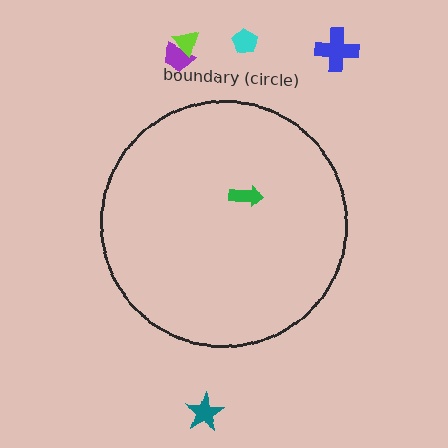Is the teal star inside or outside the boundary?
Outside.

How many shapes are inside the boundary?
1 inside, 5 outside.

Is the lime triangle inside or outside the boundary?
Outside.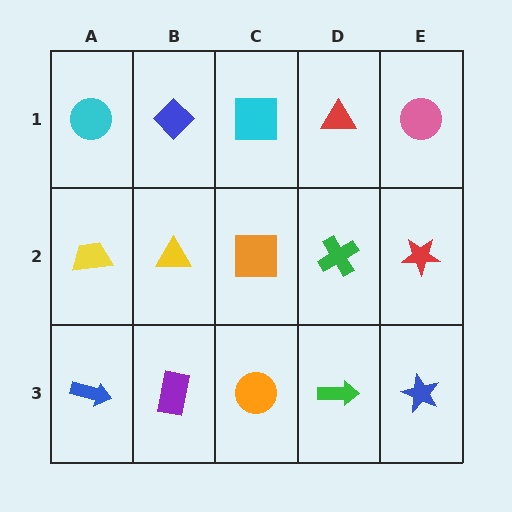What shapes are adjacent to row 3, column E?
A red star (row 2, column E), a green arrow (row 3, column D).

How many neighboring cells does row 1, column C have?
3.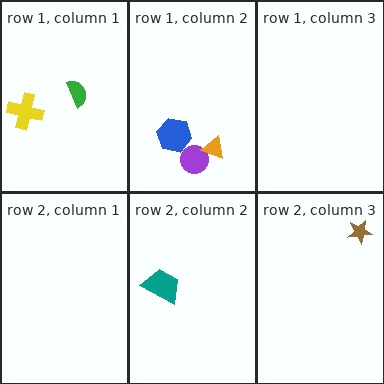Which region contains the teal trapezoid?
The row 2, column 2 region.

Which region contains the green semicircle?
The row 1, column 1 region.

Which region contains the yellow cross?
The row 1, column 1 region.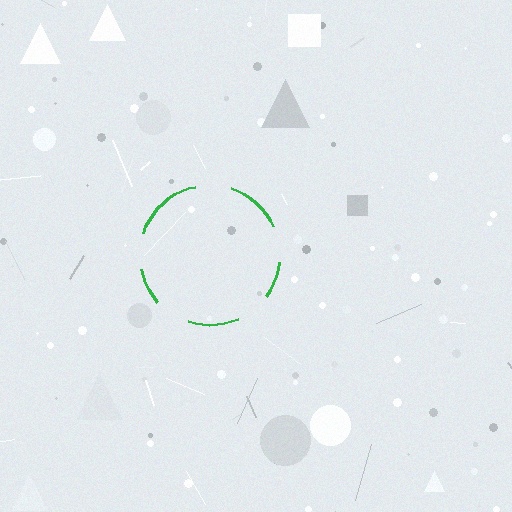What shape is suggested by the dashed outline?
The dashed outline suggests a circle.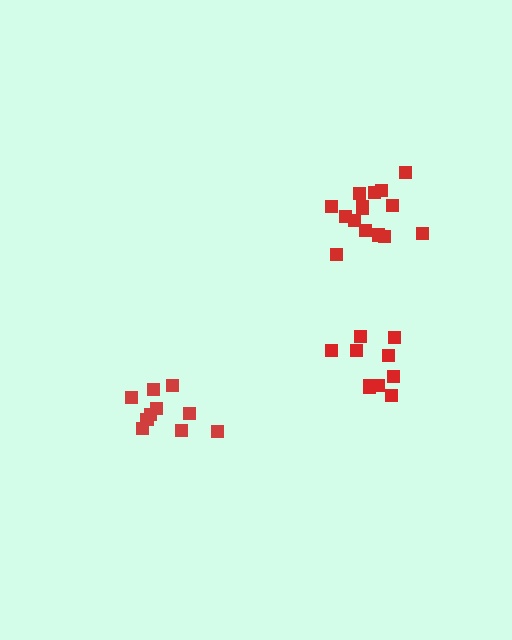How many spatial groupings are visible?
There are 3 spatial groupings.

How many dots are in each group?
Group 1: 11 dots, Group 2: 16 dots, Group 3: 10 dots (37 total).